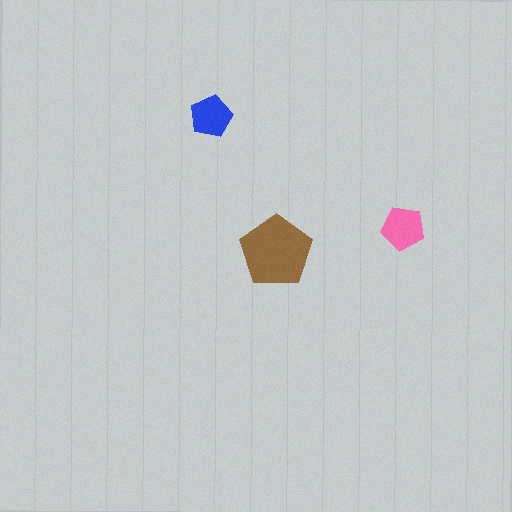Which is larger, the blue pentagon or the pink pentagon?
The pink one.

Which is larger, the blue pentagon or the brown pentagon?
The brown one.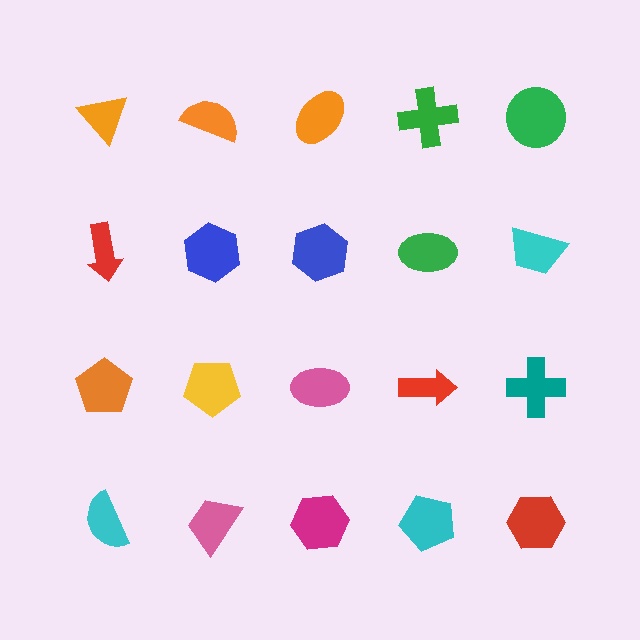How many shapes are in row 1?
5 shapes.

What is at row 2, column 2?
A blue hexagon.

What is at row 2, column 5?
A cyan trapezoid.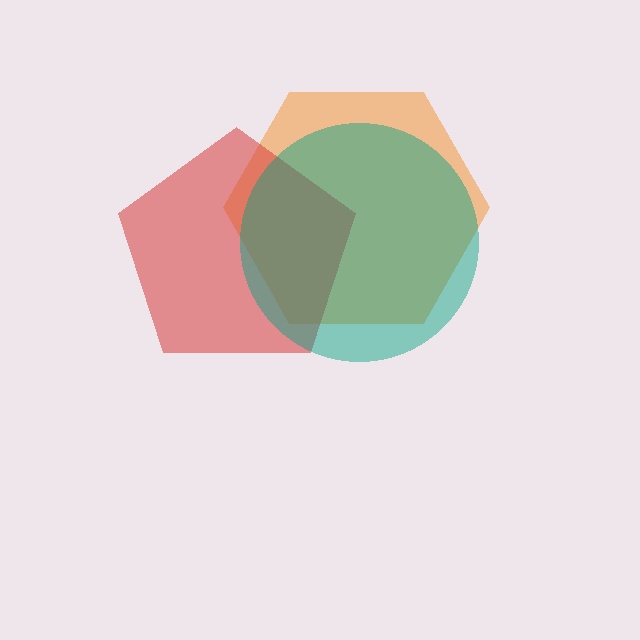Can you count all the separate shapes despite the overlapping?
Yes, there are 3 separate shapes.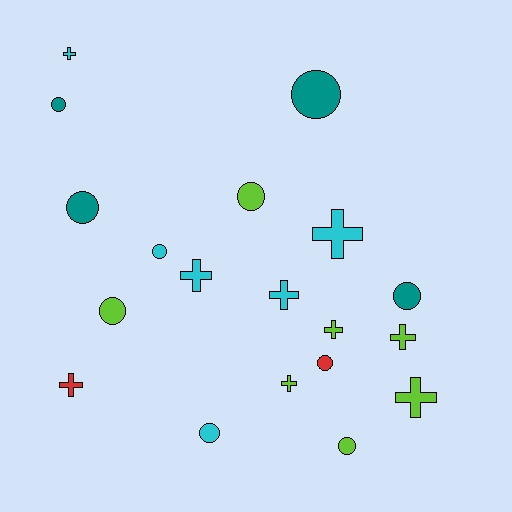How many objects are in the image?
There are 19 objects.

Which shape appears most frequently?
Circle, with 10 objects.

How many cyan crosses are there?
There are 4 cyan crosses.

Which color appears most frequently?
Lime, with 7 objects.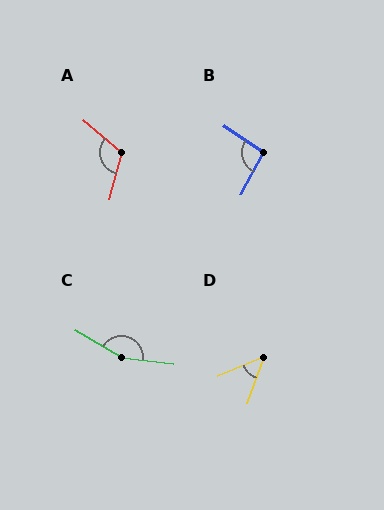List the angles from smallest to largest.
D (49°), B (96°), A (116°), C (155°).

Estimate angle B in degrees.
Approximately 96 degrees.